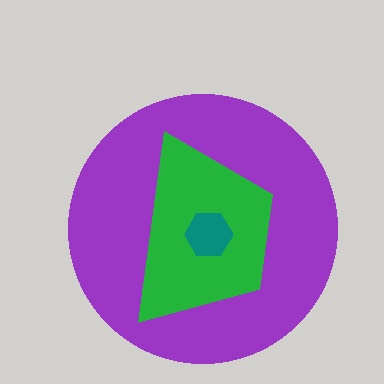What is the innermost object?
The teal hexagon.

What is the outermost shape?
The purple circle.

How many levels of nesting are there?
3.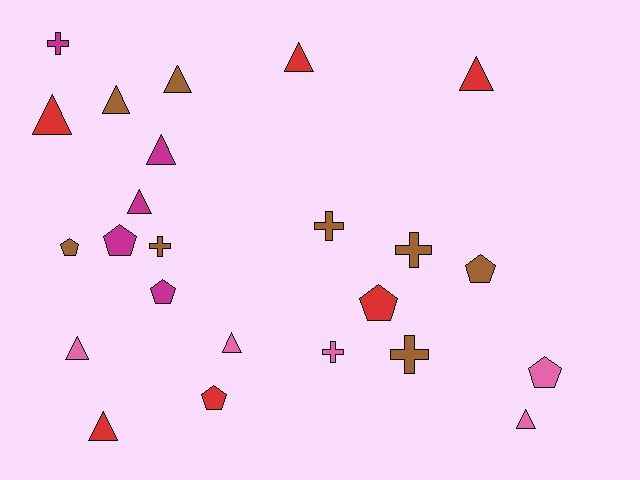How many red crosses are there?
There are no red crosses.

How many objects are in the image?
There are 24 objects.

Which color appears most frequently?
Brown, with 8 objects.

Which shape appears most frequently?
Triangle, with 11 objects.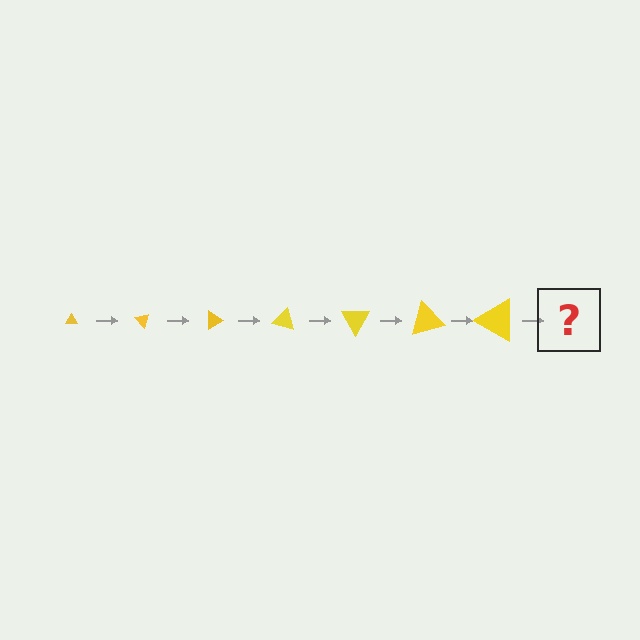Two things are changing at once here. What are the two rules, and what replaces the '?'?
The two rules are that the triangle grows larger each step and it rotates 45 degrees each step. The '?' should be a triangle, larger than the previous one and rotated 315 degrees from the start.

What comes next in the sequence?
The next element should be a triangle, larger than the previous one and rotated 315 degrees from the start.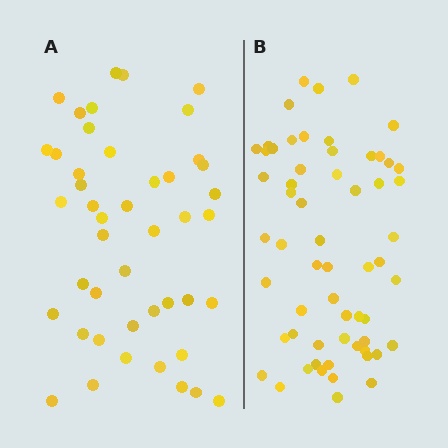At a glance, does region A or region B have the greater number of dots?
Region B (the right region) has more dots.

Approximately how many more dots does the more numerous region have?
Region B has approximately 15 more dots than region A.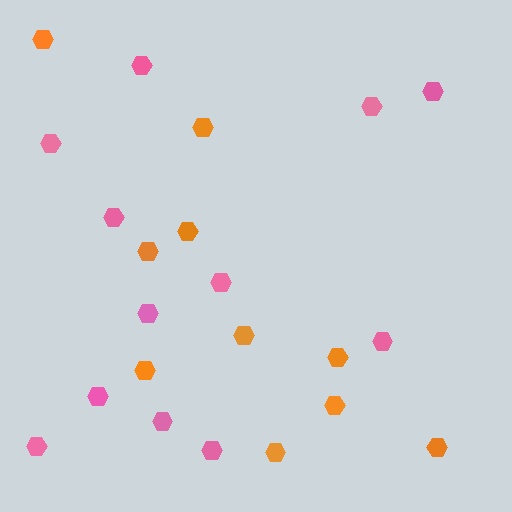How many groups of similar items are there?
There are 2 groups: one group of orange hexagons (10) and one group of pink hexagons (12).